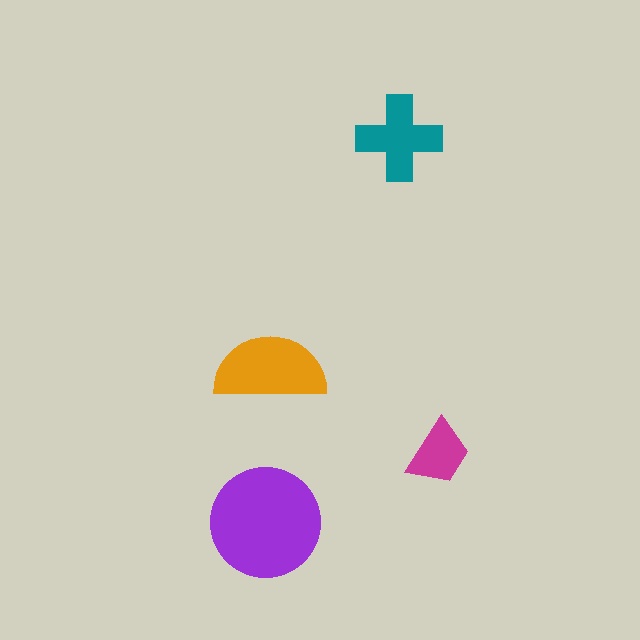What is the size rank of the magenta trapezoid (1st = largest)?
4th.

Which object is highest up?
The teal cross is topmost.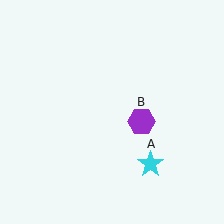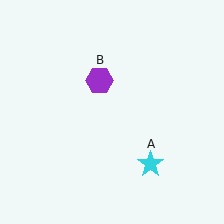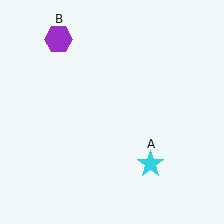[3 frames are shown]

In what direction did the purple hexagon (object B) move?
The purple hexagon (object B) moved up and to the left.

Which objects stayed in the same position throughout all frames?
Cyan star (object A) remained stationary.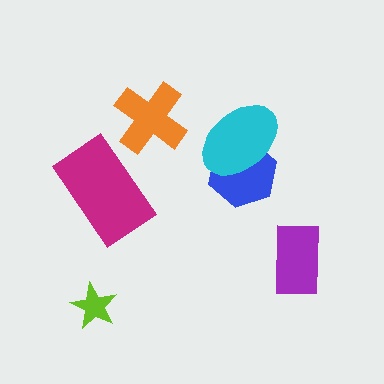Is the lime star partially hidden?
No, no other shape covers it.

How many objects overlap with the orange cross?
0 objects overlap with the orange cross.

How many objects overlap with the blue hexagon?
1 object overlaps with the blue hexagon.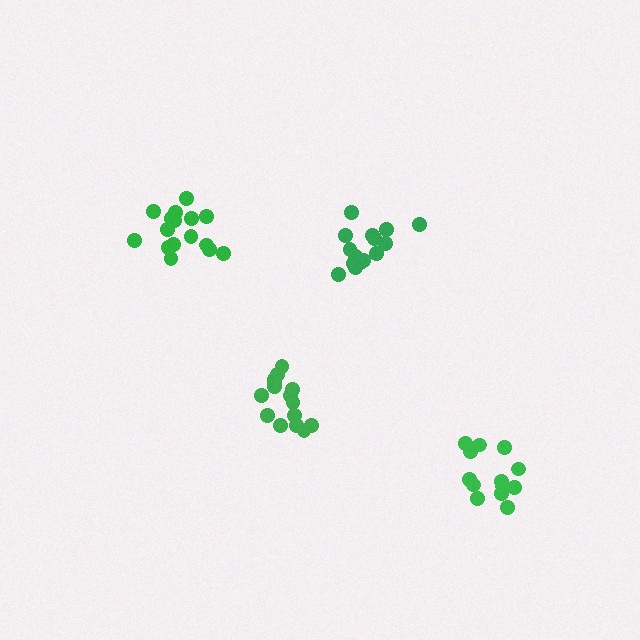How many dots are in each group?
Group 1: 15 dots, Group 2: 13 dots, Group 3: 16 dots, Group 4: 15 dots (59 total).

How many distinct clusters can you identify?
There are 4 distinct clusters.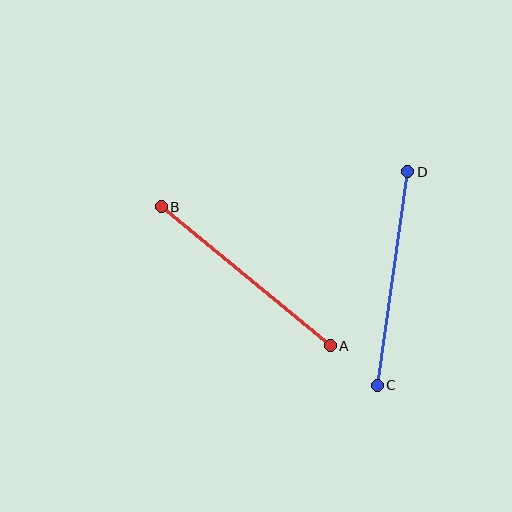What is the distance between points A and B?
The distance is approximately 219 pixels.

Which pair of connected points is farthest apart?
Points A and B are farthest apart.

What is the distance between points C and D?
The distance is approximately 216 pixels.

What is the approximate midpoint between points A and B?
The midpoint is at approximately (246, 276) pixels.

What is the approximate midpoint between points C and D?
The midpoint is at approximately (393, 279) pixels.